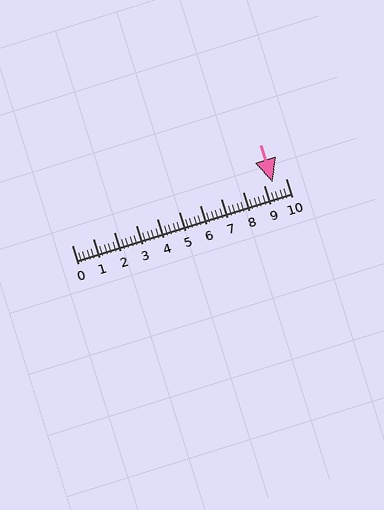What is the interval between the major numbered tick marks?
The major tick marks are spaced 1 units apart.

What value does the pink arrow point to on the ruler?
The pink arrow points to approximately 9.4.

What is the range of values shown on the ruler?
The ruler shows values from 0 to 10.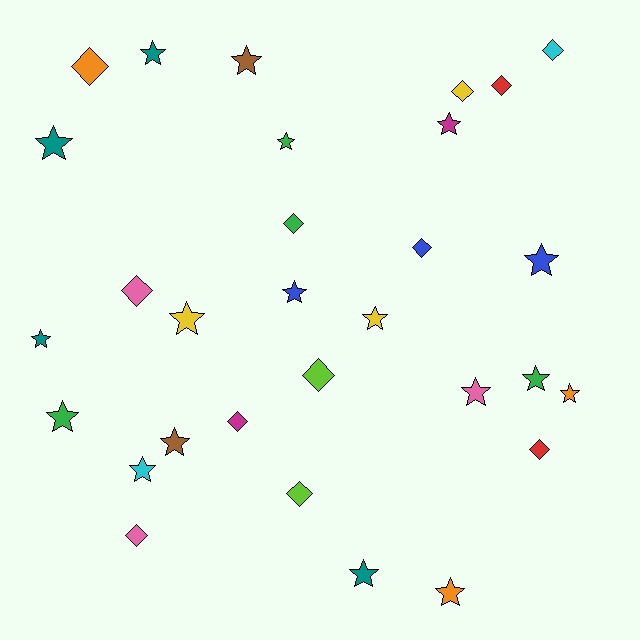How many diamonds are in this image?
There are 12 diamonds.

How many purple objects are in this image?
There are no purple objects.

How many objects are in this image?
There are 30 objects.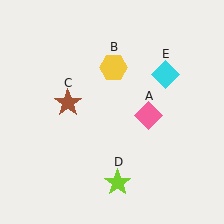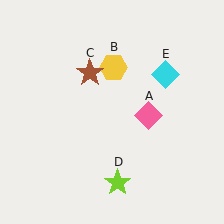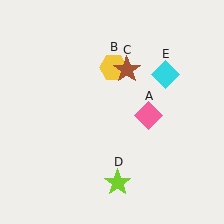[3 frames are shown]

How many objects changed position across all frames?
1 object changed position: brown star (object C).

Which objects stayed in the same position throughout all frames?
Pink diamond (object A) and yellow hexagon (object B) and lime star (object D) and cyan diamond (object E) remained stationary.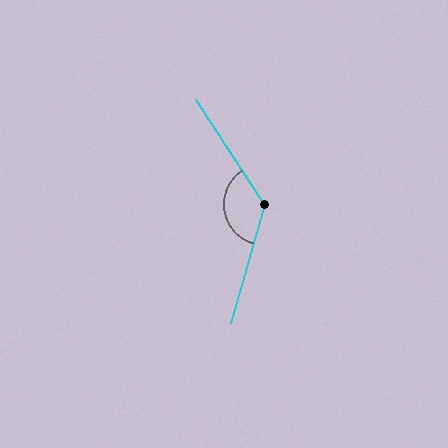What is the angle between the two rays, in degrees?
Approximately 131 degrees.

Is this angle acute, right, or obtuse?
It is obtuse.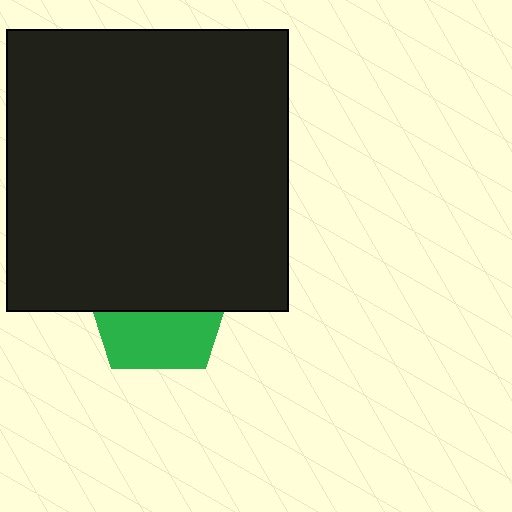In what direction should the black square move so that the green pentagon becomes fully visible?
The black square should move up. That is the shortest direction to clear the overlap and leave the green pentagon fully visible.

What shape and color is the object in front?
The object in front is a black square.